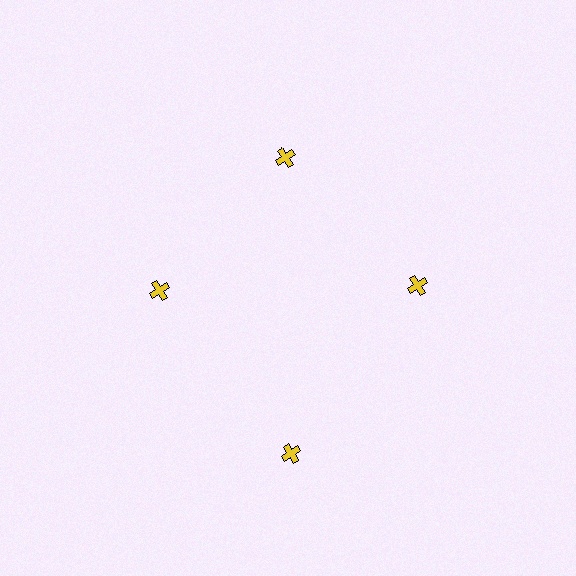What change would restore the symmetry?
The symmetry would be restored by moving it inward, back onto the ring so that all 4 crosses sit at equal angles and equal distance from the center.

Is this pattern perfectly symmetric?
No. The 4 yellow crosses are arranged in a ring, but one element near the 6 o'clock position is pushed outward from the center, breaking the 4-fold rotational symmetry.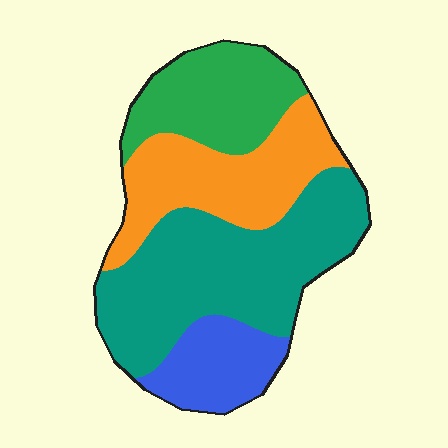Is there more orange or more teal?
Teal.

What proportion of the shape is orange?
Orange covers 25% of the shape.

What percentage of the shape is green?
Green takes up about one fifth (1/5) of the shape.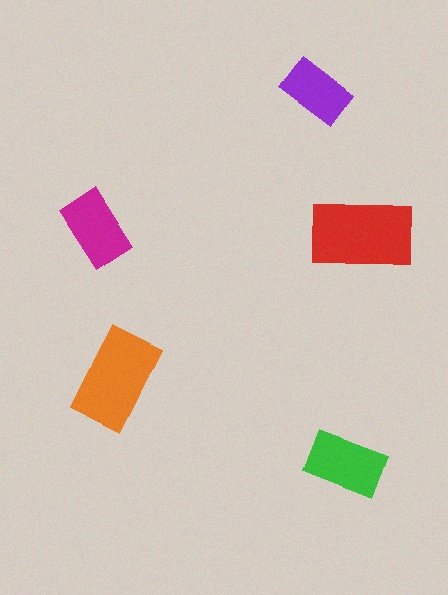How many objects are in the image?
There are 5 objects in the image.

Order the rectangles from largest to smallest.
the red one, the orange one, the green one, the magenta one, the purple one.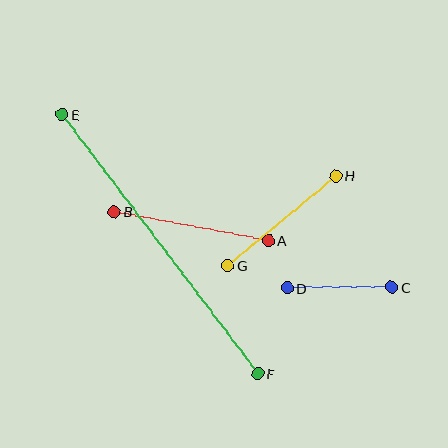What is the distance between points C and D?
The distance is approximately 105 pixels.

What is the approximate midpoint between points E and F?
The midpoint is at approximately (160, 244) pixels.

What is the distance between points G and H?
The distance is approximately 141 pixels.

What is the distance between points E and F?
The distance is approximately 325 pixels.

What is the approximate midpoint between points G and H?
The midpoint is at approximately (282, 221) pixels.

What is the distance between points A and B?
The distance is approximately 157 pixels.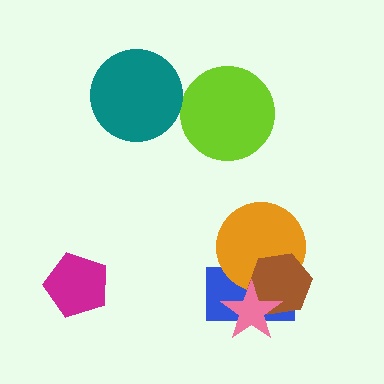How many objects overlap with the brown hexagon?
3 objects overlap with the brown hexagon.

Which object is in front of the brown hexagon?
The pink star is in front of the brown hexagon.